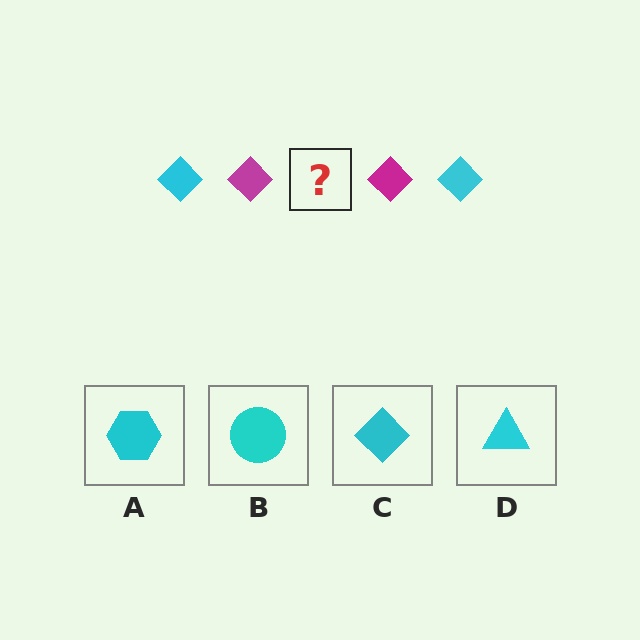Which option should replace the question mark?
Option C.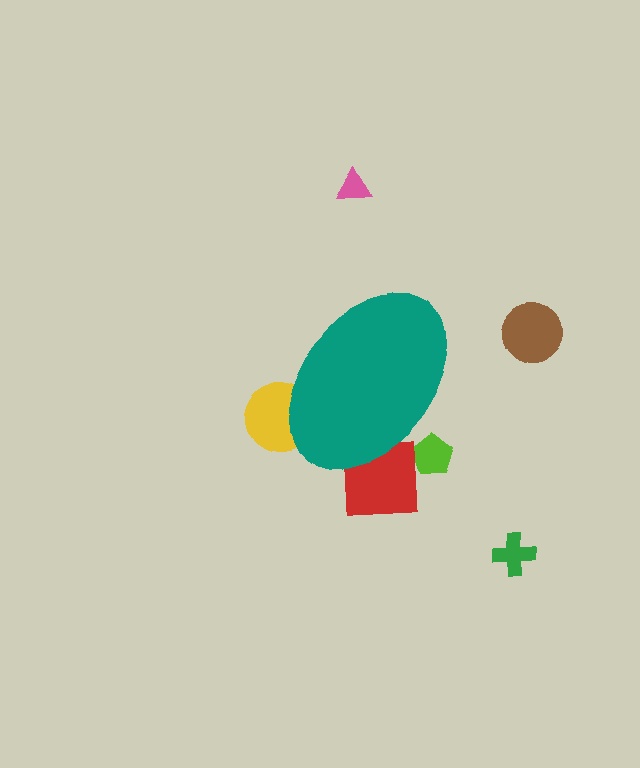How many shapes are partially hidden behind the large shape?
3 shapes are partially hidden.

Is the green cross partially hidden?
No, the green cross is fully visible.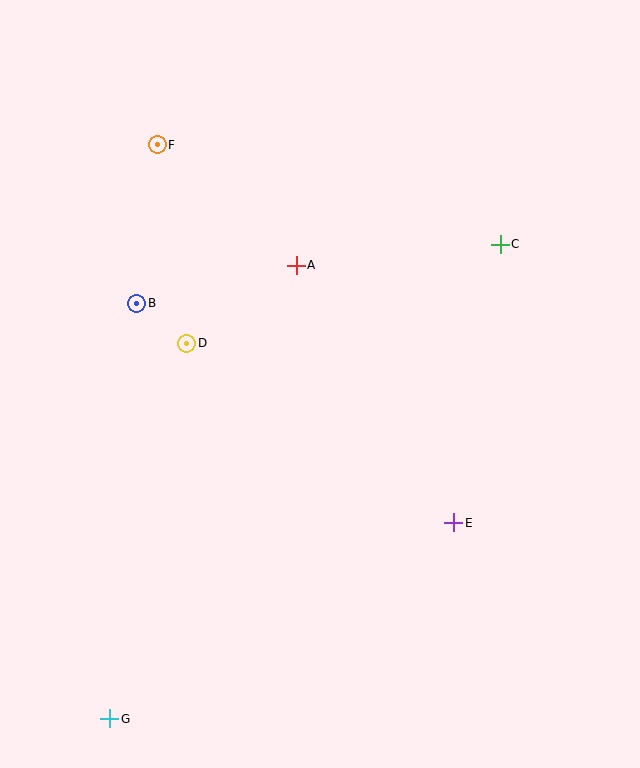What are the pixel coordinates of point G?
Point G is at (110, 719).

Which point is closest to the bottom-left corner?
Point G is closest to the bottom-left corner.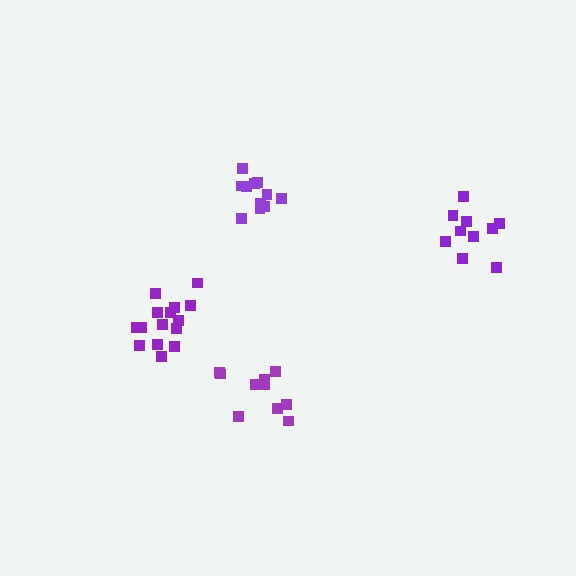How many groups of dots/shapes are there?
There are 4 groups.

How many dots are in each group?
Group 1: 10 dots, Group 2: 11 dots, Group 3: 15 dots, Group 4: 10 dots (46 total).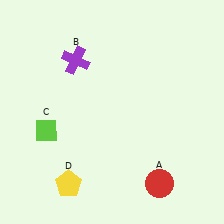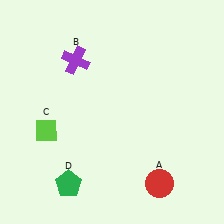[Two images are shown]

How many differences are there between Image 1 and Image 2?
There is 1 difference between the two images.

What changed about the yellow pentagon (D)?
In Image 1, D is yellow. In Image 2, it changed to green.